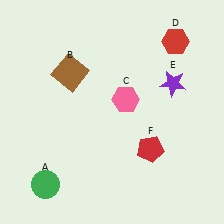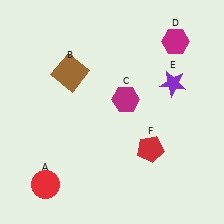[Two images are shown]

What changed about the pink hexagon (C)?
In Image 1, C is pink. In Image 2, it changed to magenta.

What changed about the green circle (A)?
In Image 1, A is green. In Image 2, it changed to red.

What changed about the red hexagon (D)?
In Image 1, D is red. In Image 2, it changed to magenta.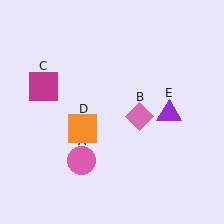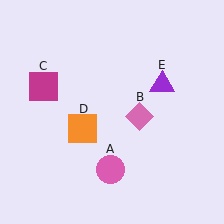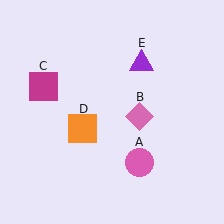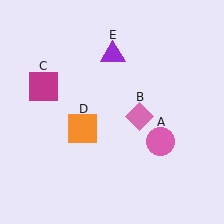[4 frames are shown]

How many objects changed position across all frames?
2 objects changed position: pink circle (object A), purple triangle (object E).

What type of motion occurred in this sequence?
The pink circle (object A), purple triangle (object E) rotated counterclockwise around the center of the scene.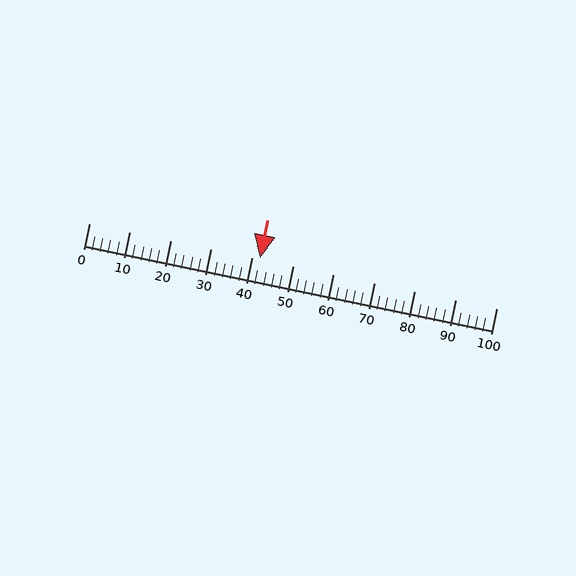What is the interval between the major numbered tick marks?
The major tick marks are spaced 10 units apart.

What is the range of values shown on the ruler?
The ruler shows values from 0 to 100.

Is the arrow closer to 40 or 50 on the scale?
The arrow is closer to 40.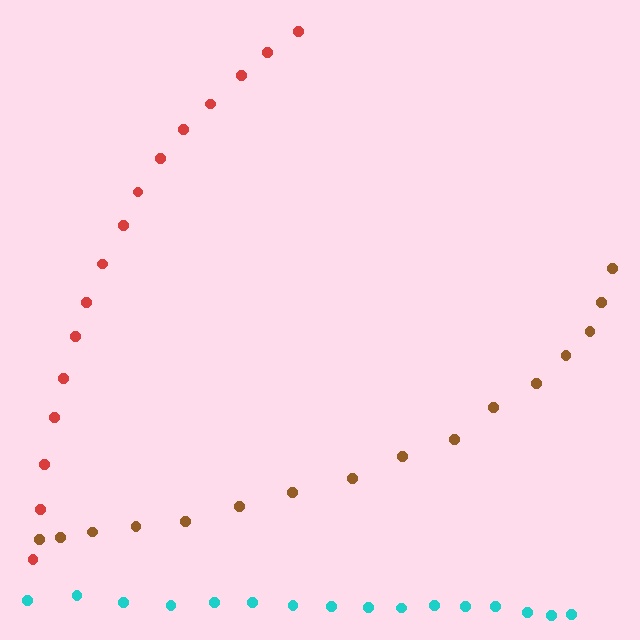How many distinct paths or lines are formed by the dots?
There are 3 distinct paths.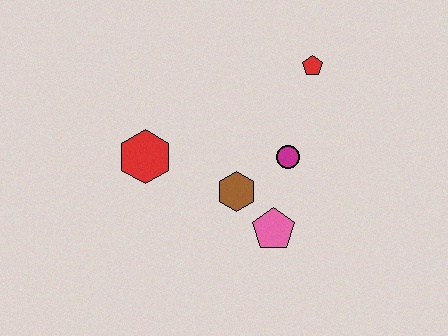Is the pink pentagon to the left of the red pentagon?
Yes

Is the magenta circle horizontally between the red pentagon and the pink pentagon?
Yes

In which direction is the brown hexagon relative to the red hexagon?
The brown hexagon is to the right of the red hexagon.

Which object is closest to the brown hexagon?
The pink pentagon is closest to the brown hexagon.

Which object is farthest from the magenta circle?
The red hexagon is farthest from the magenta circle.